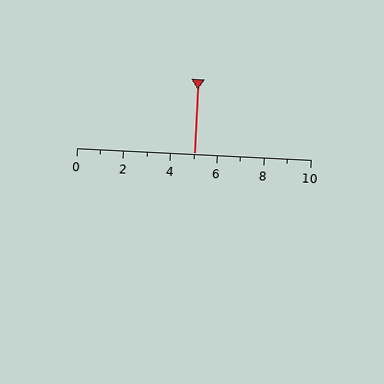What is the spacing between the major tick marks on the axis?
The major ticks are spaced 2 apart.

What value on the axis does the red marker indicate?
The marker indicates approximately 5.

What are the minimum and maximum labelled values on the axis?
The axis runs from 0 to 10.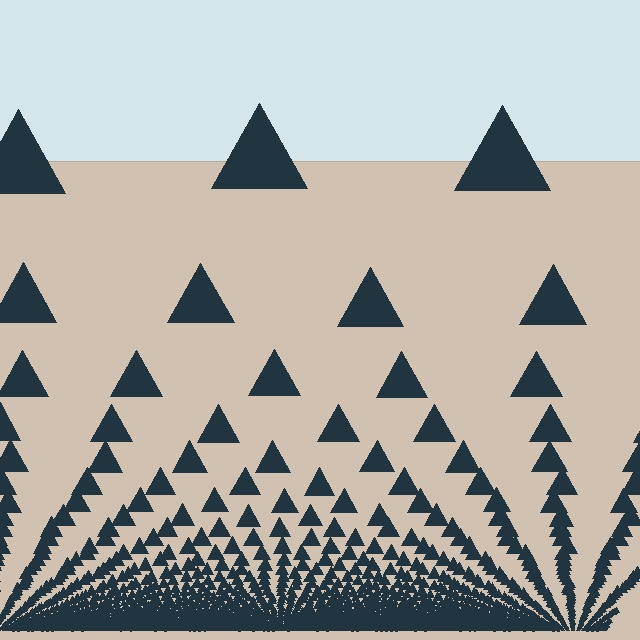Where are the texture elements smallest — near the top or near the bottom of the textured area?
Near the bottom.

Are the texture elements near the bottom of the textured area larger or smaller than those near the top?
Smaller. The gradient is inverted — elements near the bottom are smaller and denser.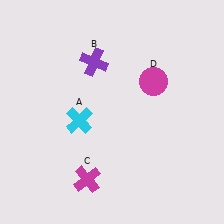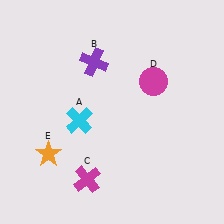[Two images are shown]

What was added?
An orange star (E) was added in Image 2.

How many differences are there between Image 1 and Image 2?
There is 1 difference between the two images.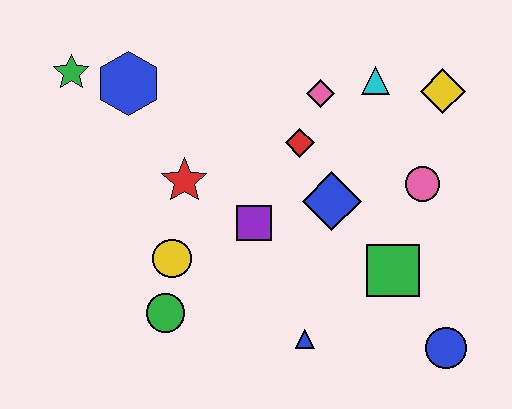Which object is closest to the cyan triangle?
The pink diamond is closest to the cyan triangle.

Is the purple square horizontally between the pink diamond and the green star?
Yes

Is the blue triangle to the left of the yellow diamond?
Yes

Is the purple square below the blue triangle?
No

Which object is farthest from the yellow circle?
The yellow diamond is farthest from the yellow circle.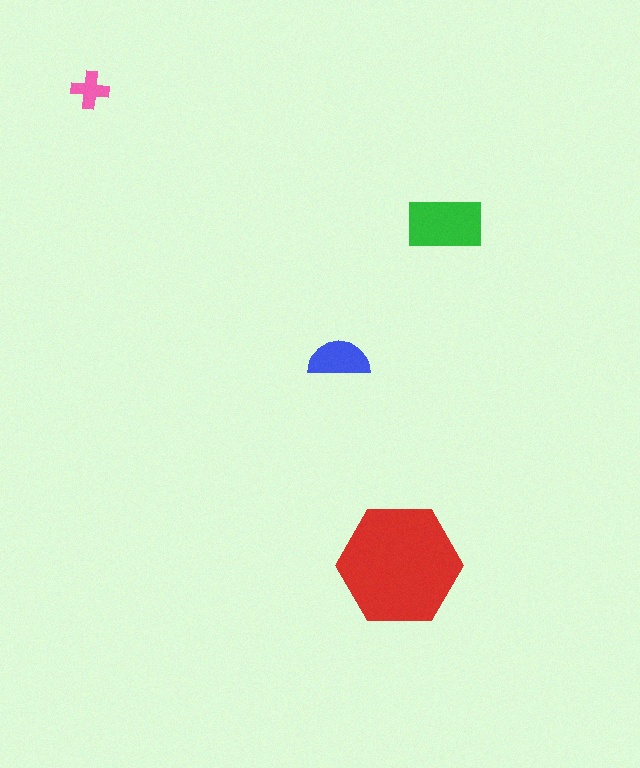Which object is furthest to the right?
The green rectangle is rightmost.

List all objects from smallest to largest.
The pink cross, the blue semicircle, the green rectangle, the red hexagon.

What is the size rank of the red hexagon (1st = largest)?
1st.